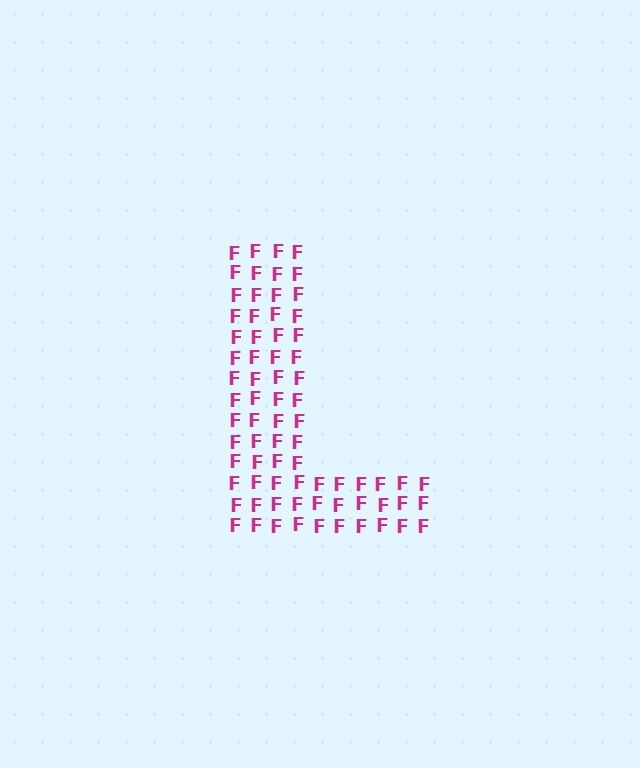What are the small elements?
The small elements are letter F's.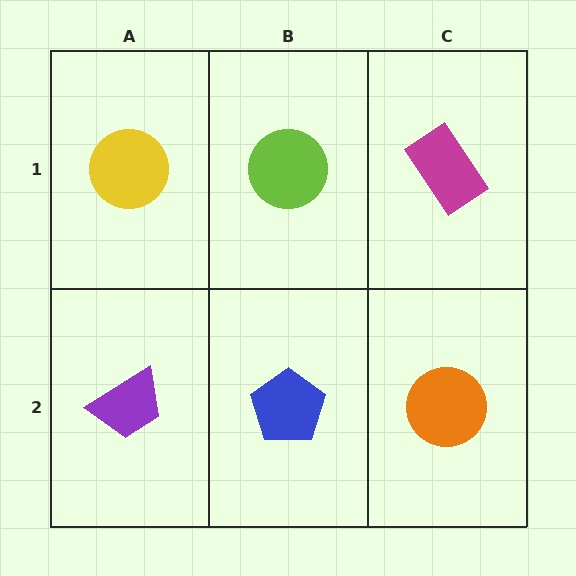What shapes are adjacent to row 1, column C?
An orange circle (row 2, column C), a lime circle (row 1, column B).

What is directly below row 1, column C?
An orange circle.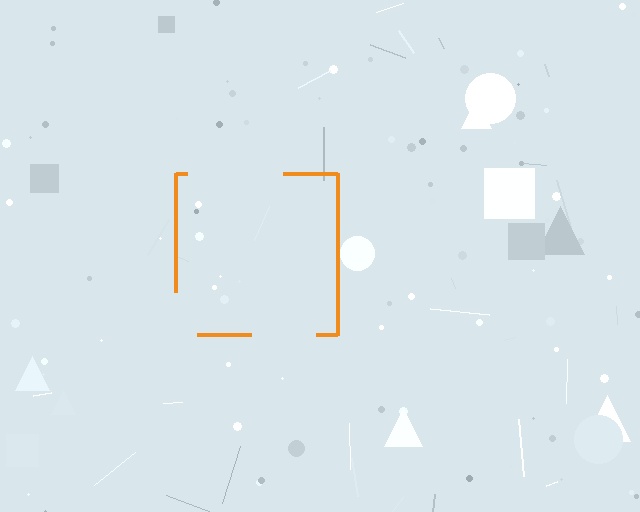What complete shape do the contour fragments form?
The contour fragments form a square.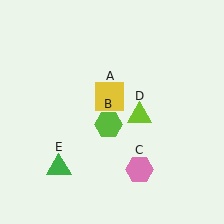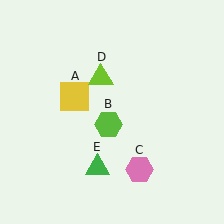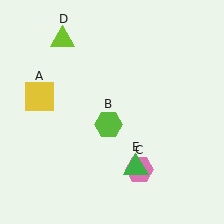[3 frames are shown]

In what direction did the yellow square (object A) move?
The yellow square (object A) moved left.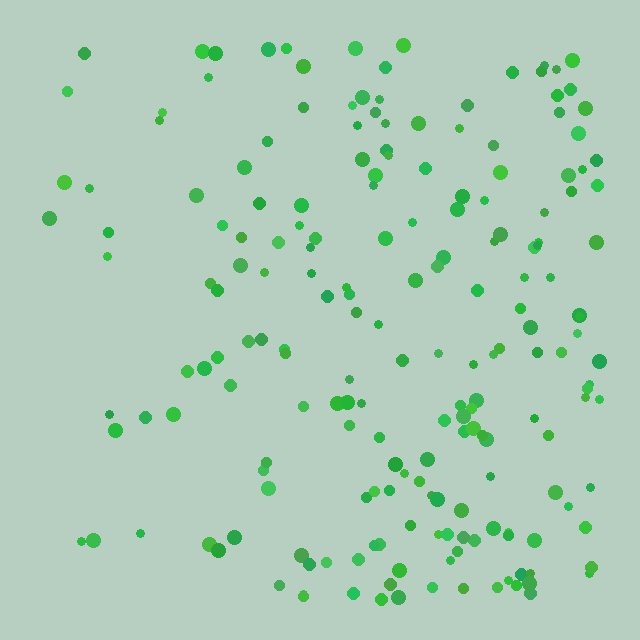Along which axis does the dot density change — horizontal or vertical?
Horizontal.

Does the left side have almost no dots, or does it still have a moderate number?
Still a moderate number, just noticeably fewer than the right.